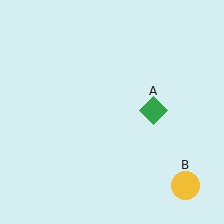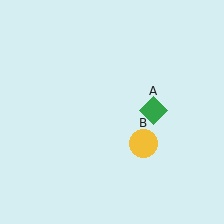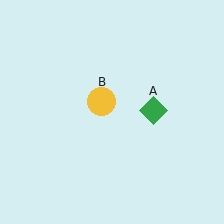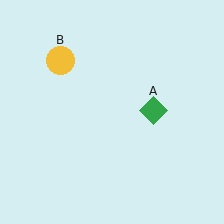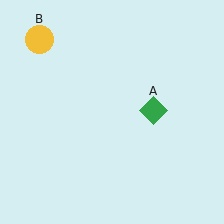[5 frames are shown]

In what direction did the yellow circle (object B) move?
The yellow circle (object B) moved up and to the left.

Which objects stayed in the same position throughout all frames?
Green diamond (object A) remained stationary.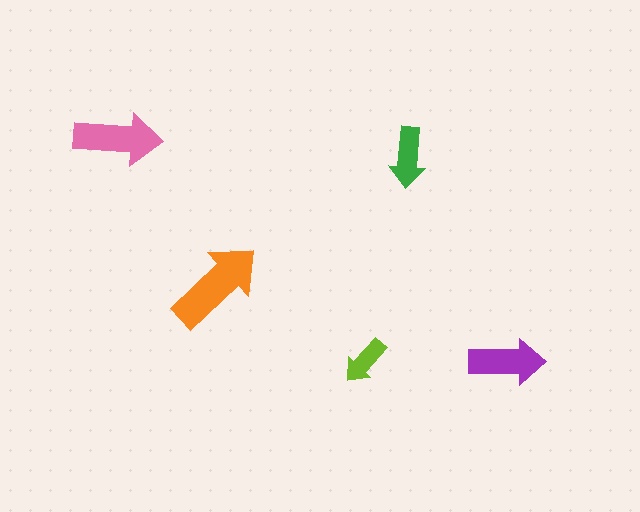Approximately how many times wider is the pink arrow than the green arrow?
About 1.5 times wider.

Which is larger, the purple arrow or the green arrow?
The purple one.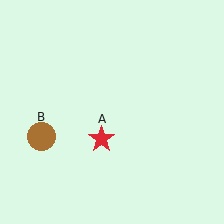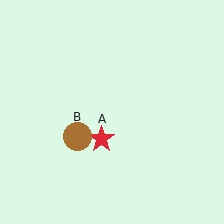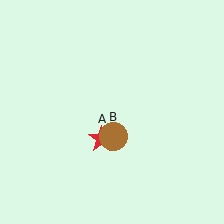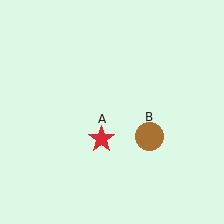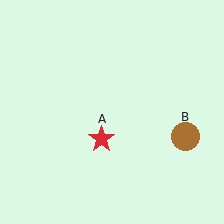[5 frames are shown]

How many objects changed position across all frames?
1 object changed position: brown circle (object B).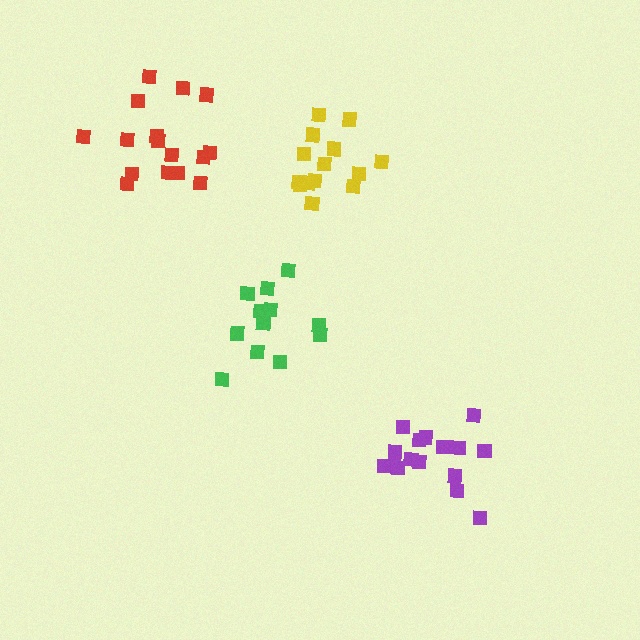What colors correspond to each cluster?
The clusters are colored: red, purple, yellow, green.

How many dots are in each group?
Group 1: 16 dots, Group 2: 18 dots, Group 3: 14 dots, Group 4: 12 dots (60 total).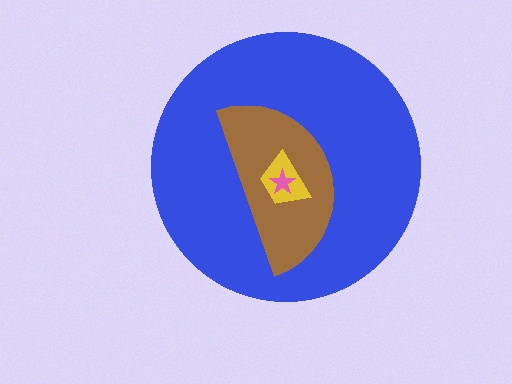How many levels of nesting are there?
4.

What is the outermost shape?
The blue circle.